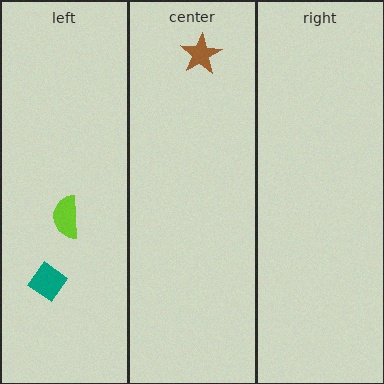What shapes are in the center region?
The brown star.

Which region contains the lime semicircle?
The left region.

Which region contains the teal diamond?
The left region.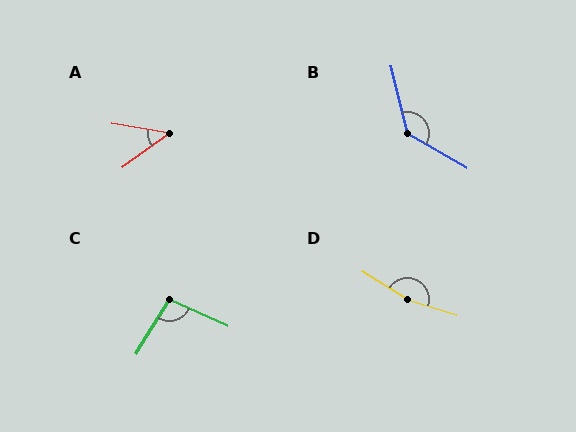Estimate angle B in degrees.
Approximately 133 degrees.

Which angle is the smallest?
A, at approximately 46 degrees.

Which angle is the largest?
D, at approximately 166 degrees.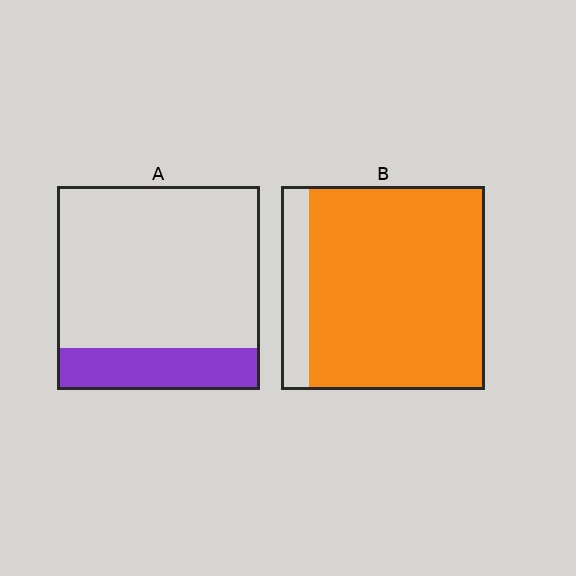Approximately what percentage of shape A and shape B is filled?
A is approximately 20% and B is approximately 85%.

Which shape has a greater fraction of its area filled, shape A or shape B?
Shape B.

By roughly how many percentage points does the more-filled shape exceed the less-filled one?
By roughly 65 percentage points (B over A).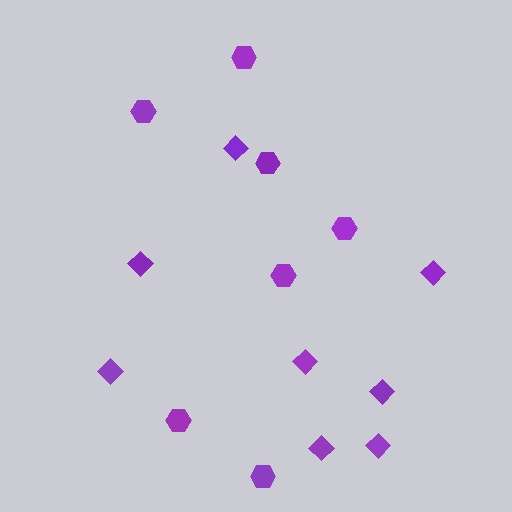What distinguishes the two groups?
There are 2 groups: one group of hexagons (7) and one group of diamonds (8).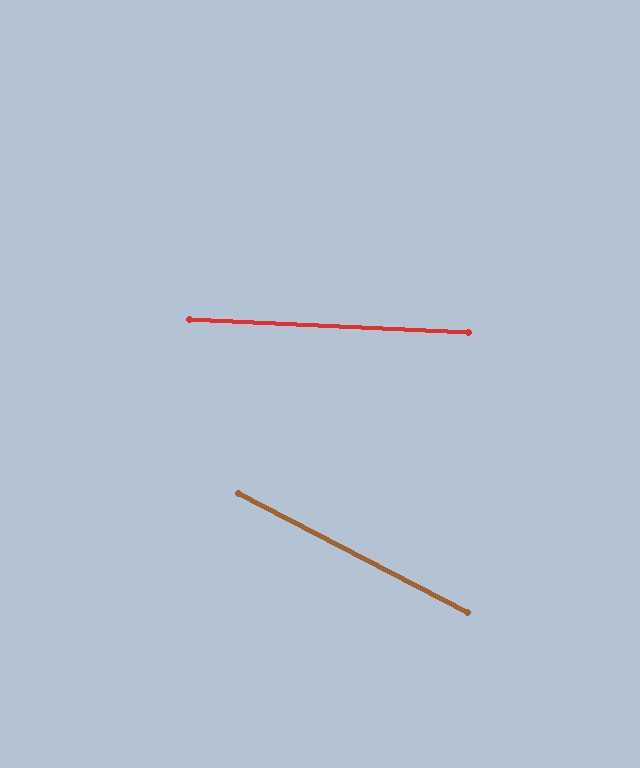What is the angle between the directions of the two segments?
Approximately 25 degrees.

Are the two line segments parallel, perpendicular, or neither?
Neither parallel nor perpendicular — they differ by about 25°.